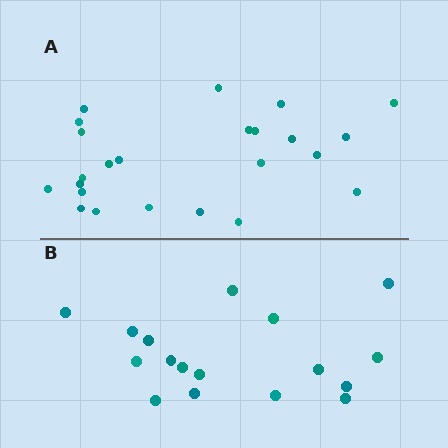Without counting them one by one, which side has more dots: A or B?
Region A (the top region) has more dots.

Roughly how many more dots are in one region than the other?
Region A has roughly 8 or so more dots than region B.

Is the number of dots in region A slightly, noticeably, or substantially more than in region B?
Region A has noticeably more, but not dramatically so. The ratio is roughly 1.4 to 1.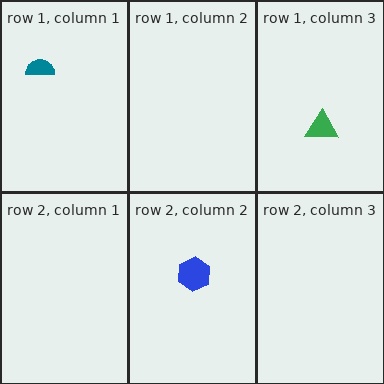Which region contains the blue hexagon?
The row 2, column 2 region.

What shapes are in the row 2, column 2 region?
The blue hexagon.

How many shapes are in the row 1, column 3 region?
1.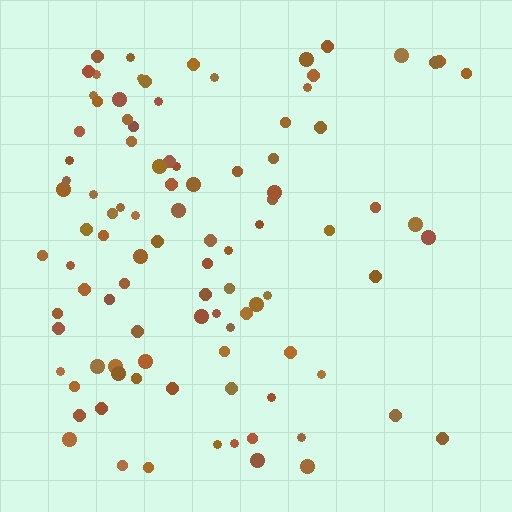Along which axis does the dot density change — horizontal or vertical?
Horizontal.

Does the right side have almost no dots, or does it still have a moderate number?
Still a moderate number, just noticeably fewer than the left.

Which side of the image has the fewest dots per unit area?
The right.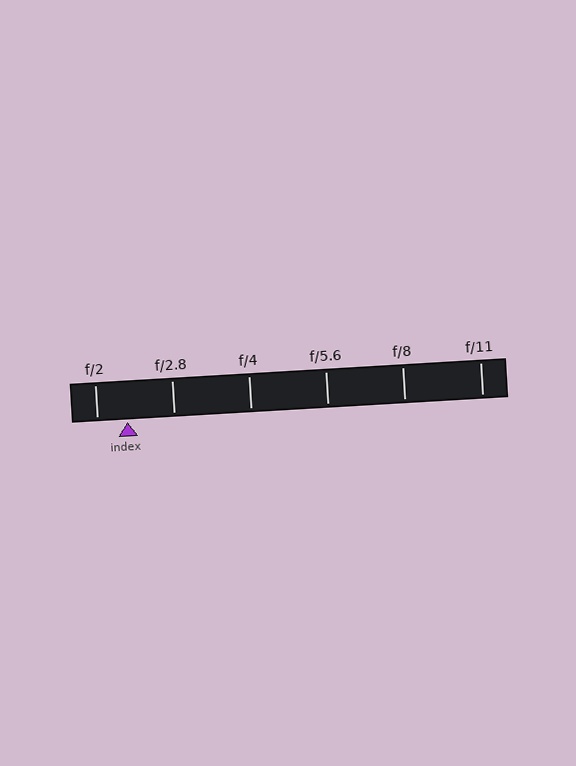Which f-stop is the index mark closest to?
The index mark is closest to f/2.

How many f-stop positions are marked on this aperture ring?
There are 6 f-stop positions marked.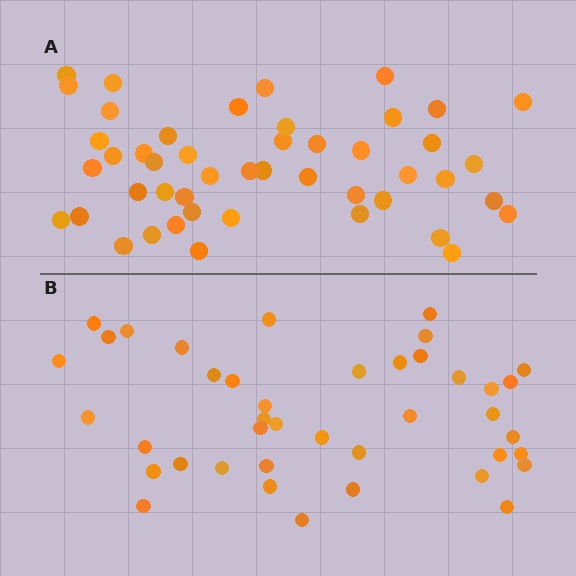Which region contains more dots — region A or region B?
Region A (the top region) has more dots.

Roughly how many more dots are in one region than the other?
Region A has about 6 more dots than region B.